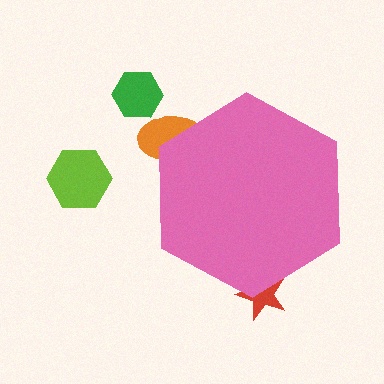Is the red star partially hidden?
Yes, the red star is partially hidden behind the pink hexagon.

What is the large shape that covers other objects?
A pink hexagon.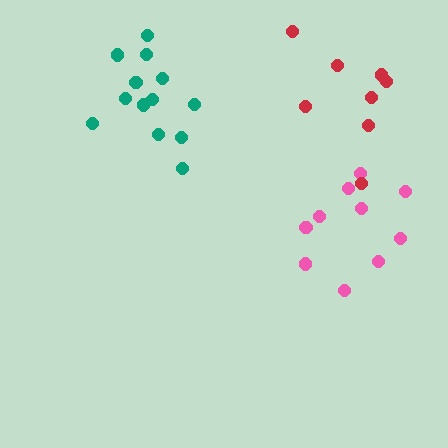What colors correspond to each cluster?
The clusters are colored: teal, pink, red.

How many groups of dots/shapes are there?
There are 3 groups.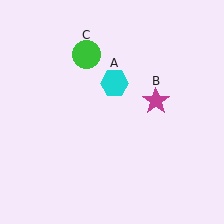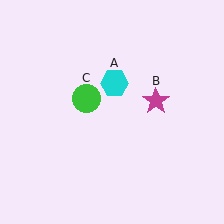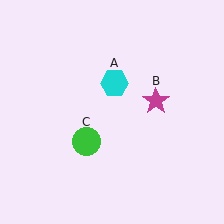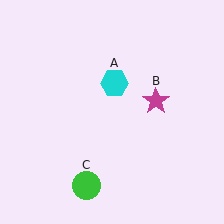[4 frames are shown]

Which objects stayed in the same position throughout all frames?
Cyan hexagon (object A) and magenta star (object B) remained stationary.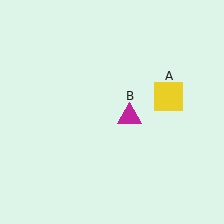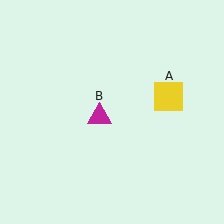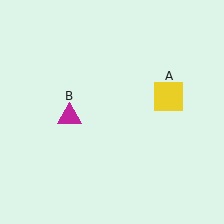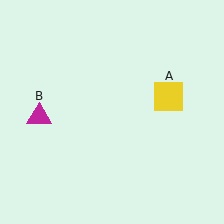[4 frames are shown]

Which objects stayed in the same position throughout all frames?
Yellow square (object A) remained stationary.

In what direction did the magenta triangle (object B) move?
The magenta triangle (object B) moved left.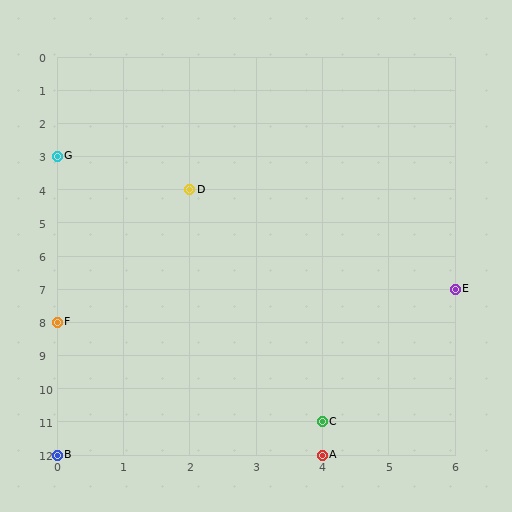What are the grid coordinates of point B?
Point B is at grid coordinates (0, 12).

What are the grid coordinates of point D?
Point D is at grid coordinates (2, 4).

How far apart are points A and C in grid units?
Points A and C are 1 row apart.